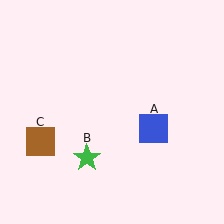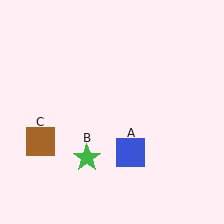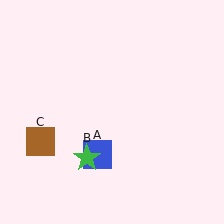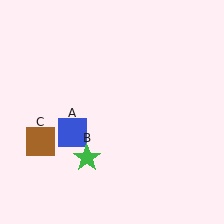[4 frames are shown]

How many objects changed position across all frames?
1 object changed position: blue square (object A).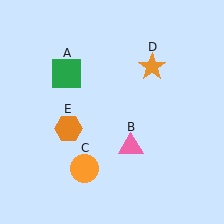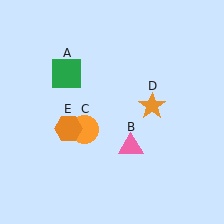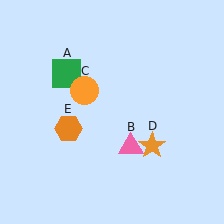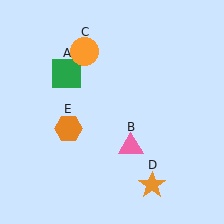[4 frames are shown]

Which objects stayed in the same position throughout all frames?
Green square (object A) and pink triangle (object B) and orange hexagon (object E) remained stationary.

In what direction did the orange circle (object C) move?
The orange circle (object C) moved up.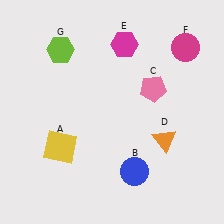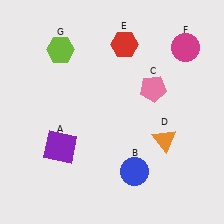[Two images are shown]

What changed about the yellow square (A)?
In Image 1, A is yellow. In Image 2, it changed to purple.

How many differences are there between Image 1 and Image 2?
There are 2 differences between the two images.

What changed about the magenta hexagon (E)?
In Image 1, E is magenta. In Image 2, it changed to red.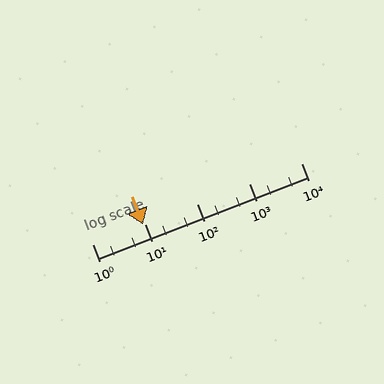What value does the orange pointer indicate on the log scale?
The pointer indicates approximately 9.5.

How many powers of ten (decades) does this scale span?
The scale spans 4 decades, from 1 to 10000.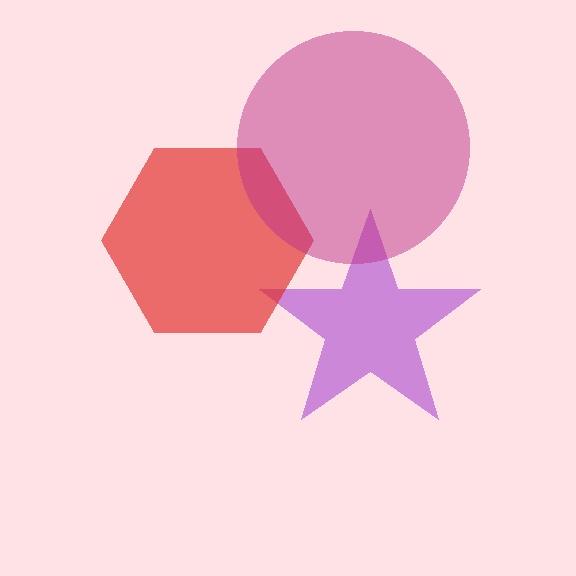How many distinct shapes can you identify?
There are 3 distinct shapes: a purple star, a red hexagon, a magenta circle.